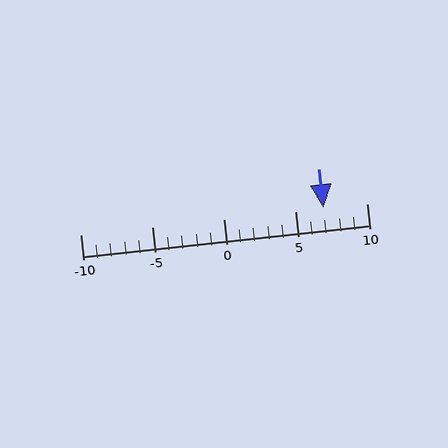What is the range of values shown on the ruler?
The ruler shows values from -10 to 10.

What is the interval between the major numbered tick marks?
The major tick marks are spaced 5 units apart.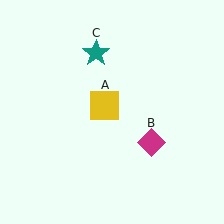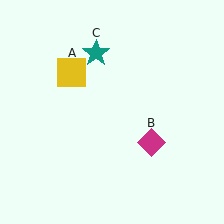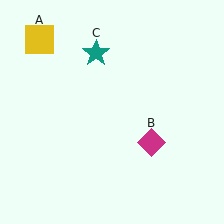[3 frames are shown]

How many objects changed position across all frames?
1 object changed position: yellow square (object A).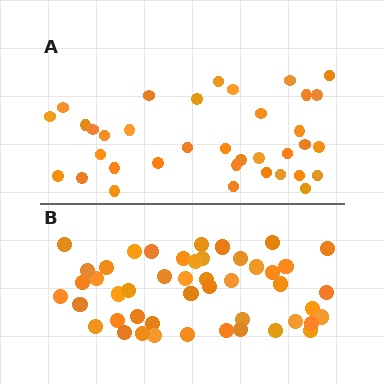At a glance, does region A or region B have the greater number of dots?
Region B (the bottom region) has more dots.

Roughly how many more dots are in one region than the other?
Region B has roughly 12 or so more dots than region A.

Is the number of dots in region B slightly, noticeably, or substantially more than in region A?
Region B has noticeably more, but not dramatically so. The ratio is roughly 1.3 to 1.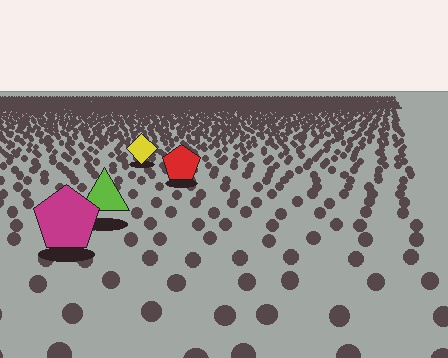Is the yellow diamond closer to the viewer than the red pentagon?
No. The red pentagon is closer — you can tell from the texture gradient: the ground texture is coarser near it.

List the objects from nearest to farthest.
From nearest to farthest: the magenta pentagon, the lime triangle, the red pentagon, the yellow diamond.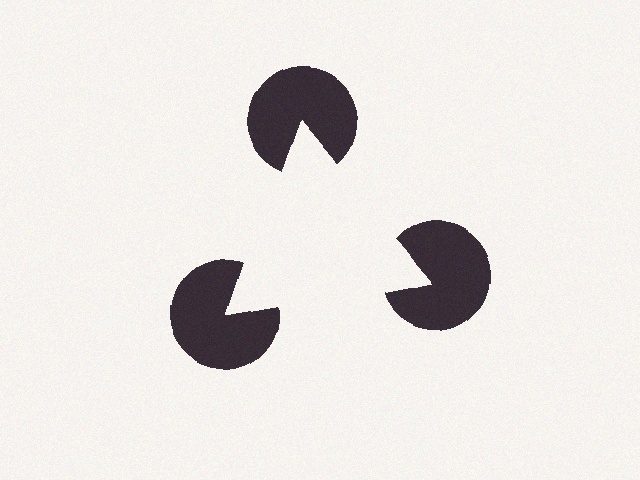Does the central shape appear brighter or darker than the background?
It typically appears slightly brighter than the background, even though no actual brightness change is drawn.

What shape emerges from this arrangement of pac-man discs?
An illusory triangle — its edges are inferred from the aligned wedge cuts in the pac-man discs, not physically drawn.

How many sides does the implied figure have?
3 sides.